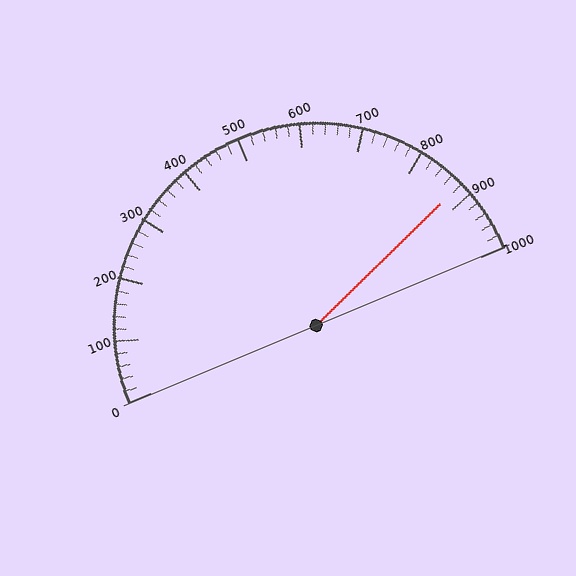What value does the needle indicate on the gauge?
The needle indicates approximately 880.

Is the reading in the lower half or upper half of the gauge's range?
The reading is in the upper half of the range (0 to 1000).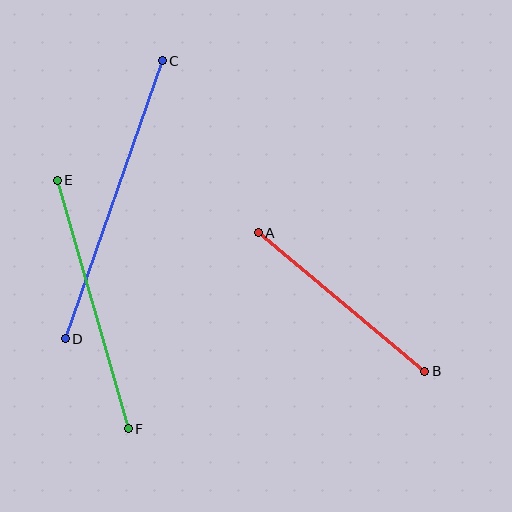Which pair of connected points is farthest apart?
Points C and D are farthest apart.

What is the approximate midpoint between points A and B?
The midpoint is at approximately (341, 302) pixels.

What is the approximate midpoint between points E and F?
The midpoint is at approximately (93, 305) pixels.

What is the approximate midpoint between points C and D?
The midpoint is at approximately (114, 200) pixels.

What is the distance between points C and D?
The distance is approximately 294 pixels.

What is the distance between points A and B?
The distance is approximately 217 pixels.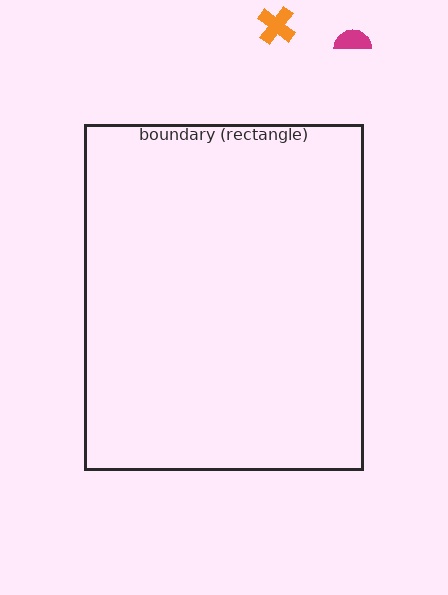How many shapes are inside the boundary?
0 inside, 2 outside.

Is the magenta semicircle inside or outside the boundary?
Outside.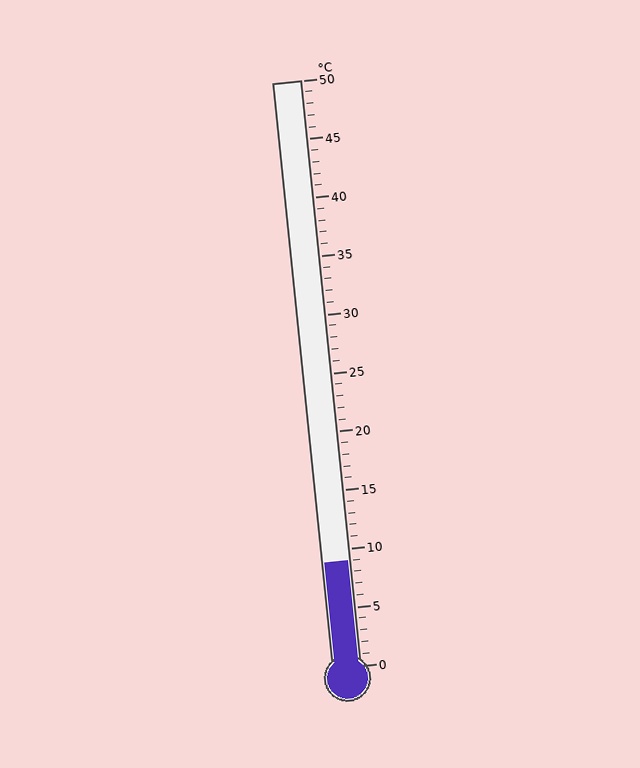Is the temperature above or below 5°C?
The temperature is above 5°C.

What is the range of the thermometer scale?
The thermometer scale ranges from 0°C to 50°C.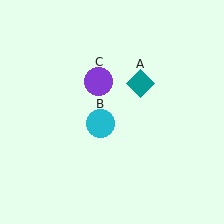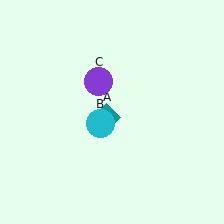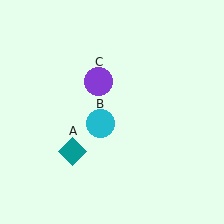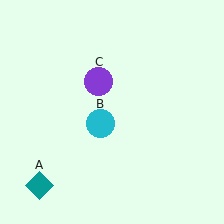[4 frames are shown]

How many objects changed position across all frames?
1 object changed position: teal diamond (object A).